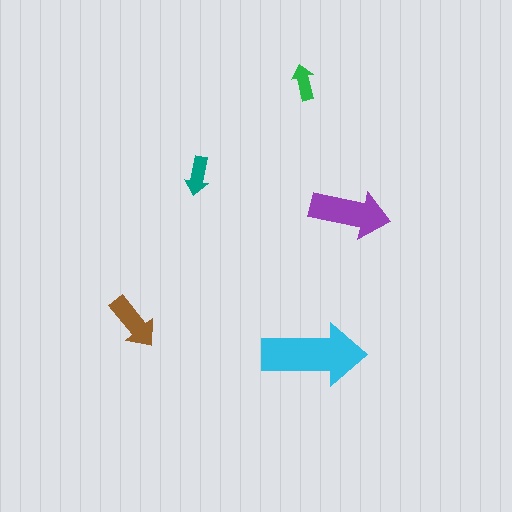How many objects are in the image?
There are 5 objects in the image.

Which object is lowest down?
The cyan arrow is bottommost.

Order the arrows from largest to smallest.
the cyan one, the purple one, the brown one, the teal one, the green one.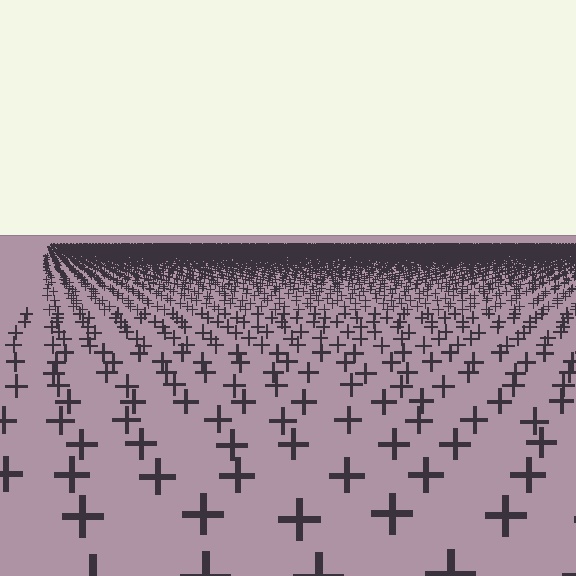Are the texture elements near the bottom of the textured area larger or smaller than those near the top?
Larger. Near the bottom, elements are closer to the viewer and appear at a bigger on-screen size.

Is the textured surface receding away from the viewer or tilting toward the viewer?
The surface is receding away from the viewer. Texture elements get smaller and denser toward the top.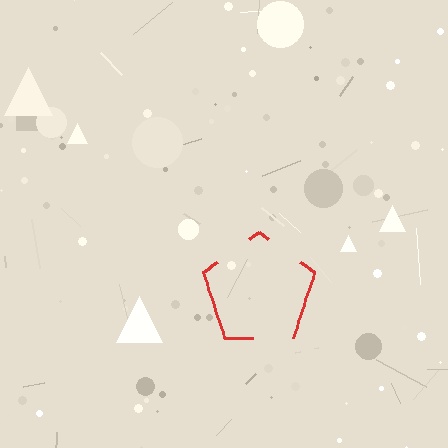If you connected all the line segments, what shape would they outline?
They would outline a pentagon.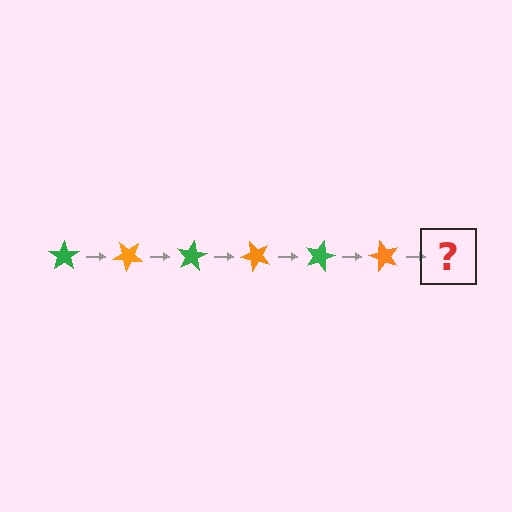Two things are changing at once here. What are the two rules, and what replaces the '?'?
The two rules are that it rotates 40 degrees each step and the color cycles through green and orange. The '?' should be a green star, rotated 240 degrees from the start.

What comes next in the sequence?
The next element should be a green star, rotated 240 degrees from the start.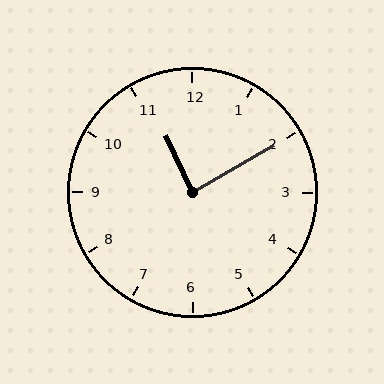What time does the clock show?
11:10.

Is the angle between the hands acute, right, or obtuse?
It is right.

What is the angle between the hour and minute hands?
Approximately 85 degrees.